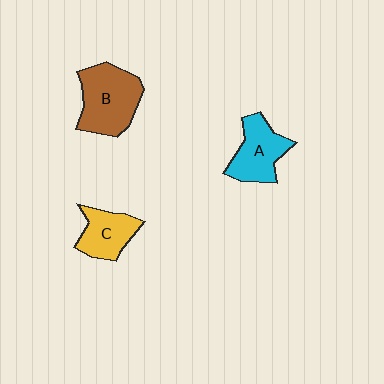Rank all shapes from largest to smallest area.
From largest to smallest: B (brown), A (cyan), C (yellow).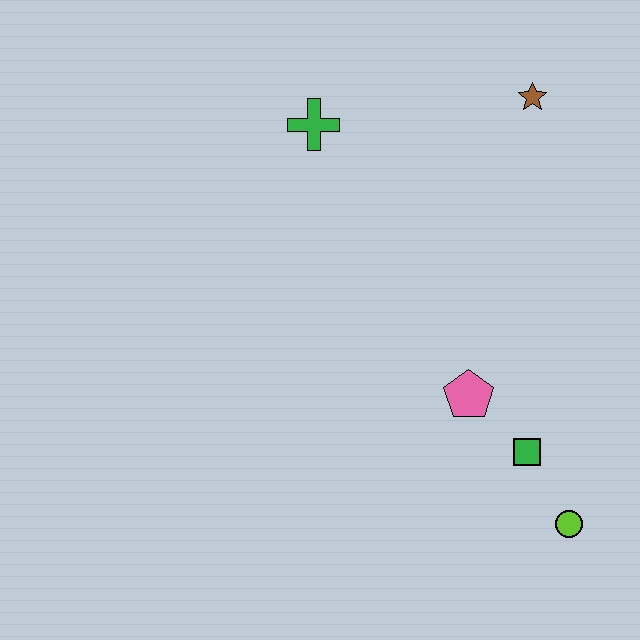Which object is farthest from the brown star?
The lime circle is farthest from the brown star.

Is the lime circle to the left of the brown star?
No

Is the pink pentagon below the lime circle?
No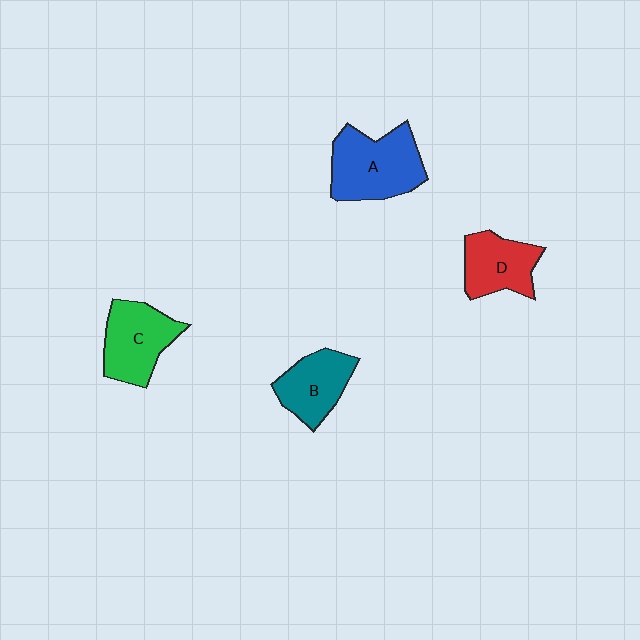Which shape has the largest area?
Shape A (blue).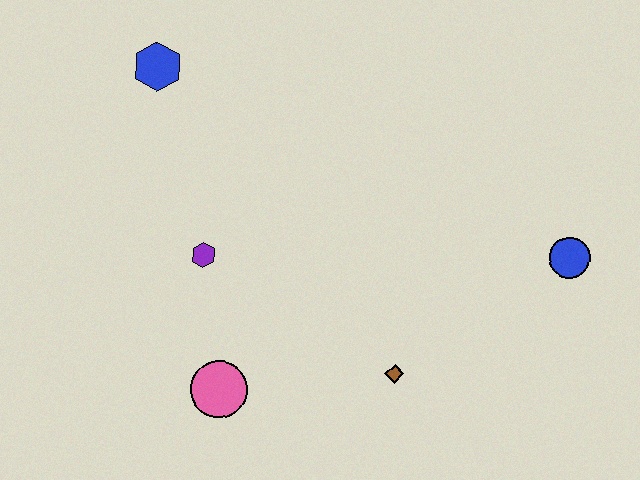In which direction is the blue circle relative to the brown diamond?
The blue circle is to the right of the brown diamond.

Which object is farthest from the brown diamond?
The blue hexagon is farthest from the brown diamond.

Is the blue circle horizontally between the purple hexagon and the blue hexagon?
No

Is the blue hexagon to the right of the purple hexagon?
No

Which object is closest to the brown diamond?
The pink circle is closest to the brown diamond.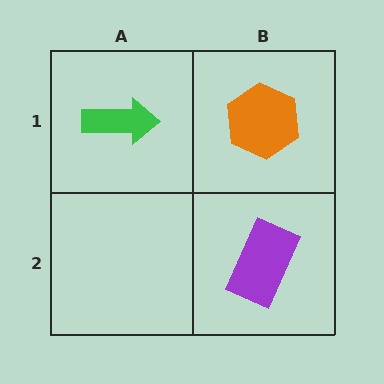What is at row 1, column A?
A green arrow.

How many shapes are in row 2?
1 shape.